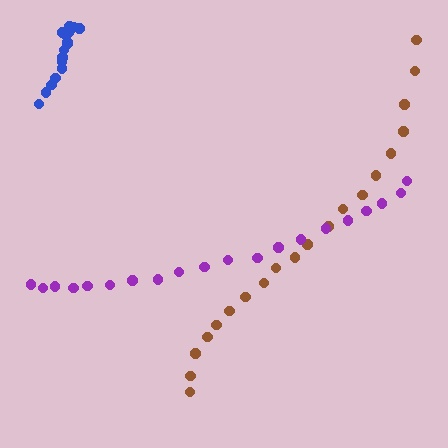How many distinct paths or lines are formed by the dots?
There are 3 distinct paths.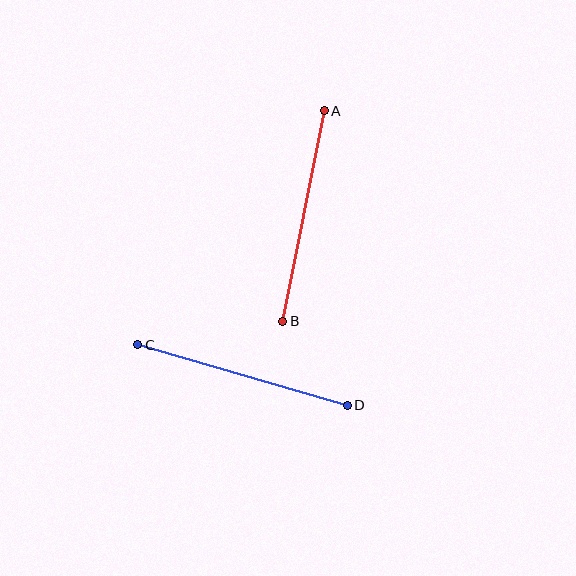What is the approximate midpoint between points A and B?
The midpoint is at approximately (304, 216) pixels.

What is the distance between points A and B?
The distance is approximately 215 pixels.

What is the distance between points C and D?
The distance is approximately 218 pixels.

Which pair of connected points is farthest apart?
Points C and D are farthest apart.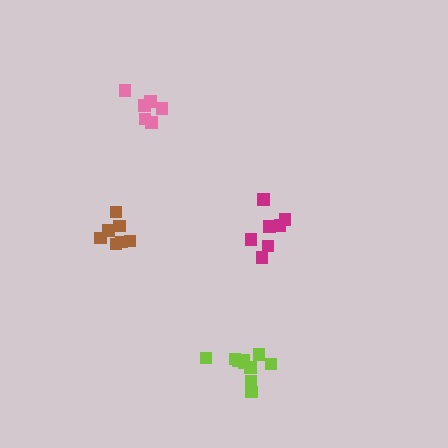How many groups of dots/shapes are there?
There are 4 groups.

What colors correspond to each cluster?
The clusters are colored: magenta, pink, lime, brown.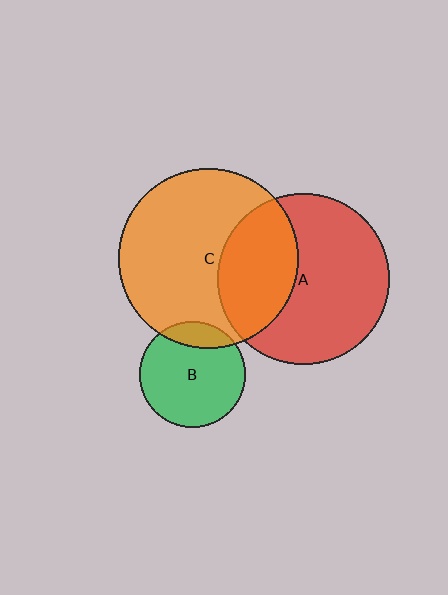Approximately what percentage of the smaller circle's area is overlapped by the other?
Approximately 15%.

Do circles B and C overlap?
Yes.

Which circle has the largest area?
Circle C (orange).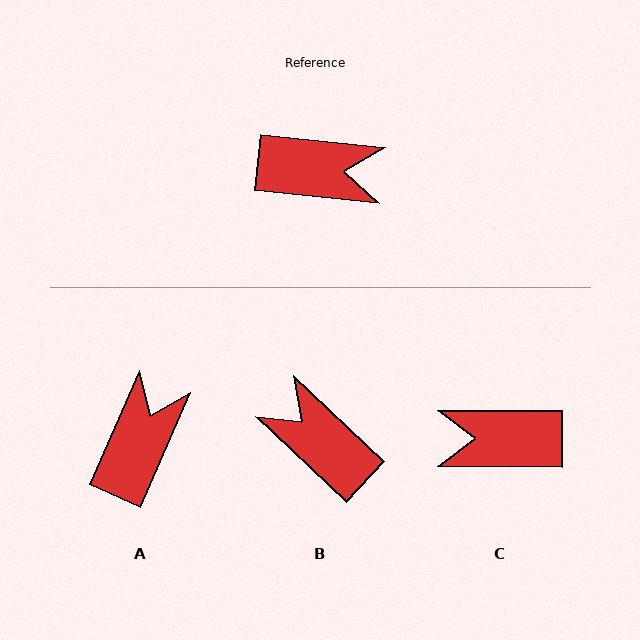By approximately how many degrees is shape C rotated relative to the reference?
Approximately 174 degrees clockwise.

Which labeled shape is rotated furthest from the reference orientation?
C, about 174 degrees away.